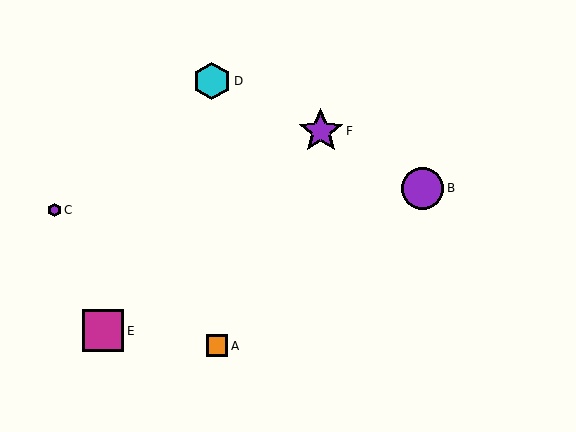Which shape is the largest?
The purple star (labeled F) is the largest.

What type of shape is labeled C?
Shape C is a purple hexagon.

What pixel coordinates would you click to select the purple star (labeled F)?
Click at (321, 131) to select the purple star F.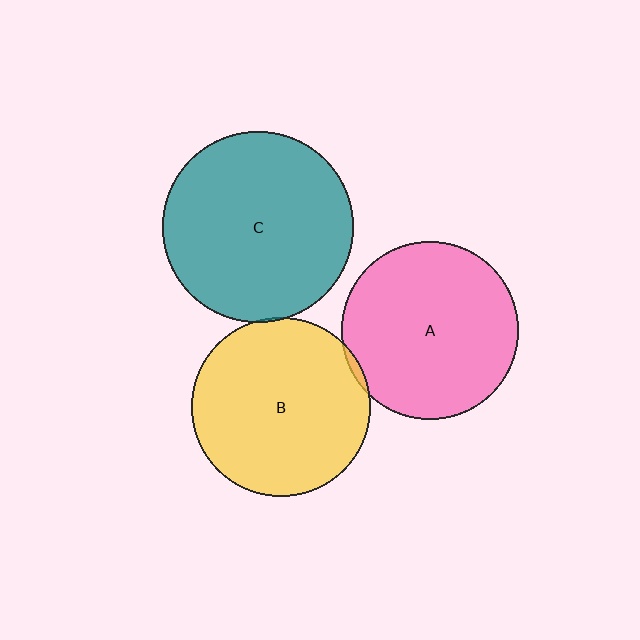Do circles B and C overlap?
Yes.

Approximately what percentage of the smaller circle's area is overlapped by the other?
Approximately 5%.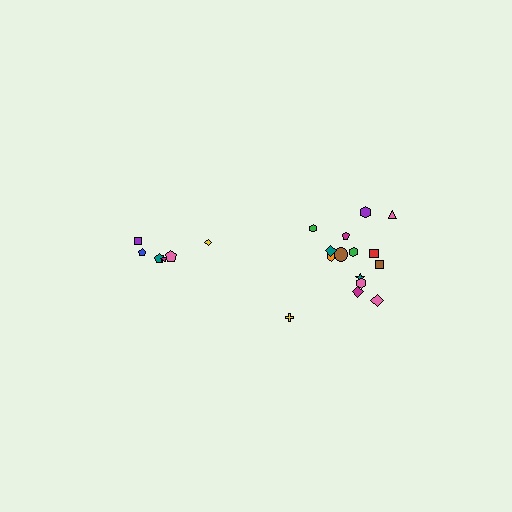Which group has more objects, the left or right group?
The right group.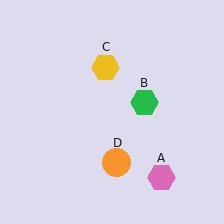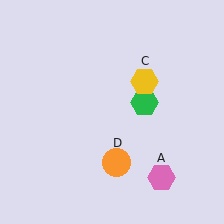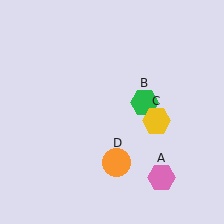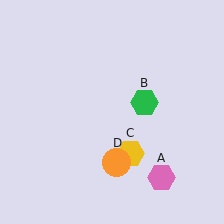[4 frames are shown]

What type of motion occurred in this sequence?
The yellow hexagon (object C) rotated clockwise around the center of the scene.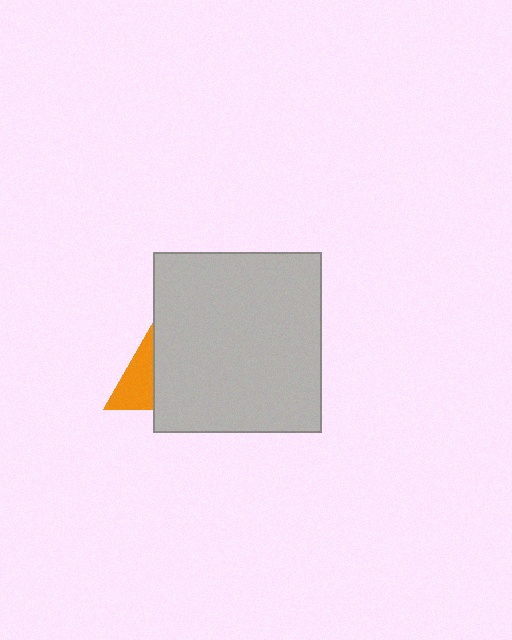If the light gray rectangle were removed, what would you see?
You would see the complete orange triangle.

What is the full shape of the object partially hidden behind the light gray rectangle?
The partially hidden object is an orange triangle.